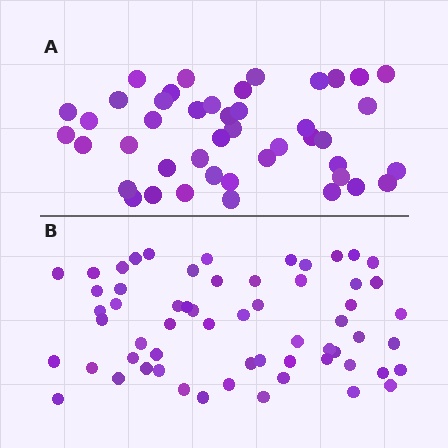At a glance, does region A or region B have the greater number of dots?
Region B (the bottom region) has more dots.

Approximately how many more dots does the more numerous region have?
Region B has approximately 15 more dots than region A.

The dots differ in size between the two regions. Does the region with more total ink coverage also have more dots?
No. Region A has more total ink coverage because its dots are larger, but region B actually contains more individual dots. Total area can be misleading — the number of items is what matters here.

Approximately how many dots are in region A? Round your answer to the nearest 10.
About 40 dots. (The exact count is 44, which rounds to 40.)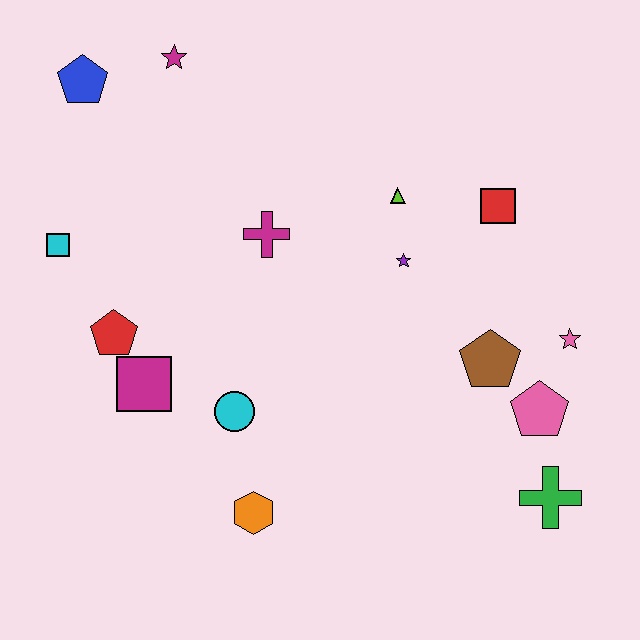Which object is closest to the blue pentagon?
The magenta star is closest to the blue pentagon.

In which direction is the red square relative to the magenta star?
The red square is to the right of the magenta star.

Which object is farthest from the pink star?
The blue pentagon is farthest from the pink star.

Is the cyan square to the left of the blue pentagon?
Yes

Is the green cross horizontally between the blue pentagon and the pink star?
Yes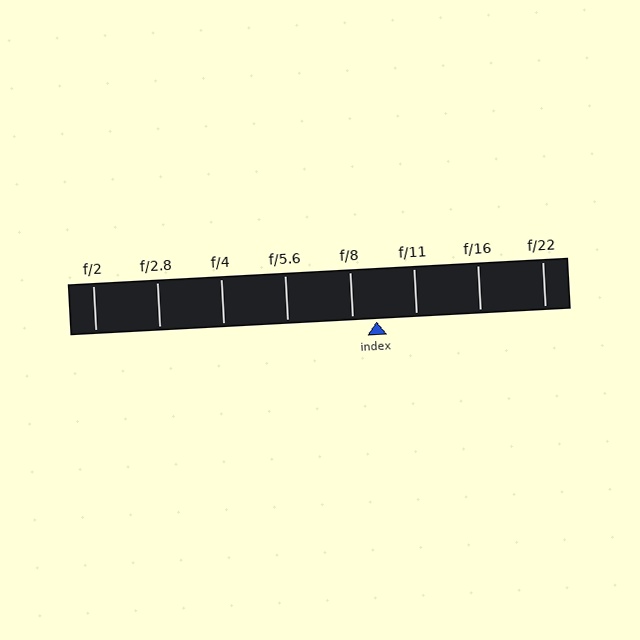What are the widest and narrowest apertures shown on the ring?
The widest aperture shown is f/2 and the narrowest is f/22.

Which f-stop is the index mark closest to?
The index mark is closest to f/8.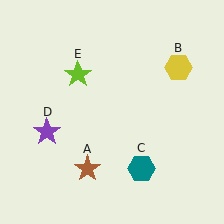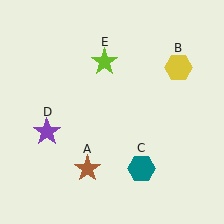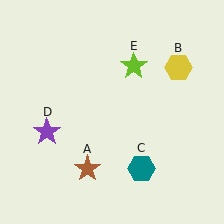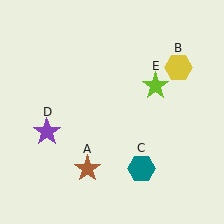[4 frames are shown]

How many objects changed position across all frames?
1 object changed position: lime star (object E).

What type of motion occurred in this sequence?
The lime star (object E) rotated clockwise around the center of the scene.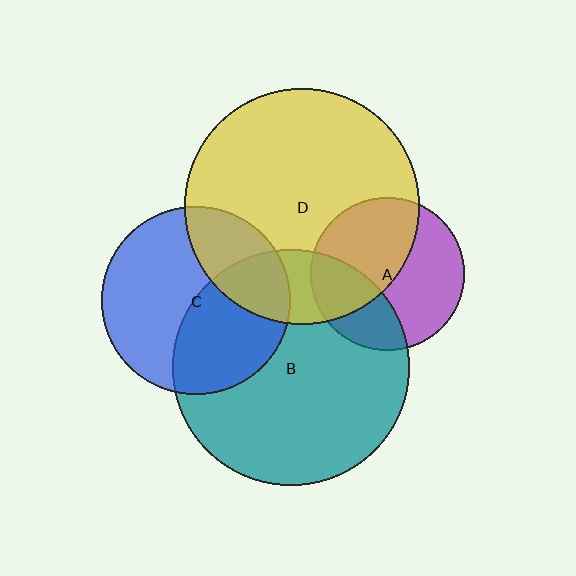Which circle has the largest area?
Circle B (teal).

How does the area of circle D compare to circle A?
Approximately 2.4 times.